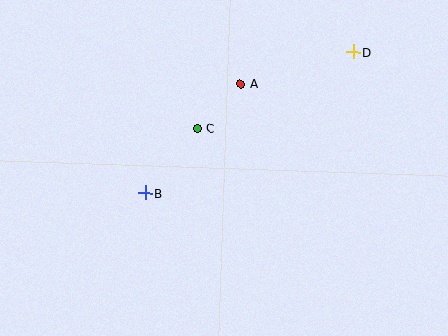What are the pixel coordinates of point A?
Point A is at (241, 84).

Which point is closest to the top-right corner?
Point D is closest to the top-right corner.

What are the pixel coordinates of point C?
Point C is at (198, 129).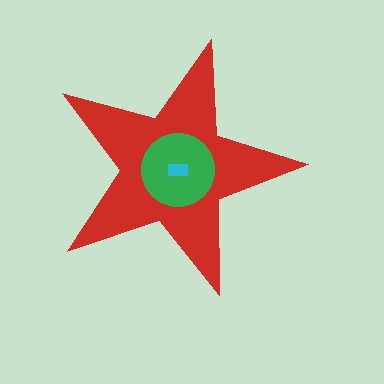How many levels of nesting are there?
3.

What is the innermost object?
The cyan rectangle.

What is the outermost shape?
The red star.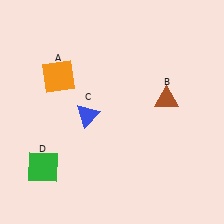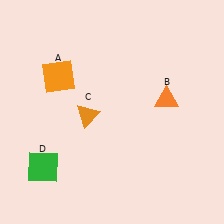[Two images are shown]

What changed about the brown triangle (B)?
In Image 1, B is brown. In Image 2, it changed to orange.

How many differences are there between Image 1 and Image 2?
There are 2 differences between the two images.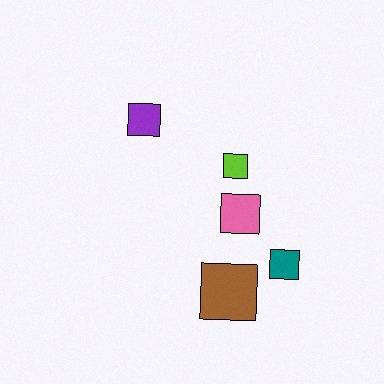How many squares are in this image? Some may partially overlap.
There are 5 squares.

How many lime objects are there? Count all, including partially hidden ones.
There is 1 lime object.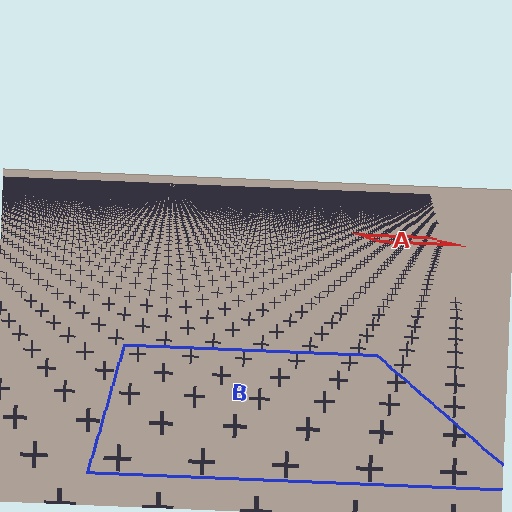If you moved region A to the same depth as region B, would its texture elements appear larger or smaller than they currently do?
They would appear larger. At a closer depth, the same texture elements are projected at a bigger on-screen size.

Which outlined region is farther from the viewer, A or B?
Region A is farther from the viewer — the texture elements inside it appear smaller and more densely packed.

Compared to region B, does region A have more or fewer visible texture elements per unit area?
Region A has more texture elements per unit area — they are packed more densely because it is farther away.